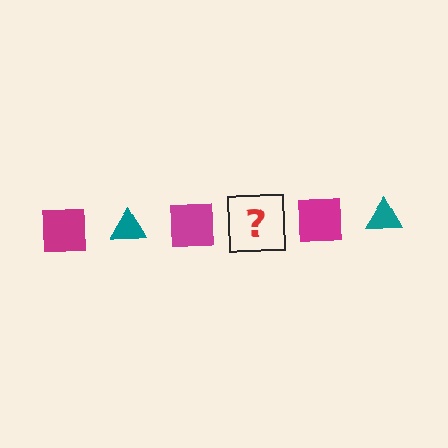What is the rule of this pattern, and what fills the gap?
The rule is that the pattern alternates between magenta square and teal triangle. The gap should be filled with a teal triangle.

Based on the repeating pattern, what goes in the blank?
The blank should be a teal triangle.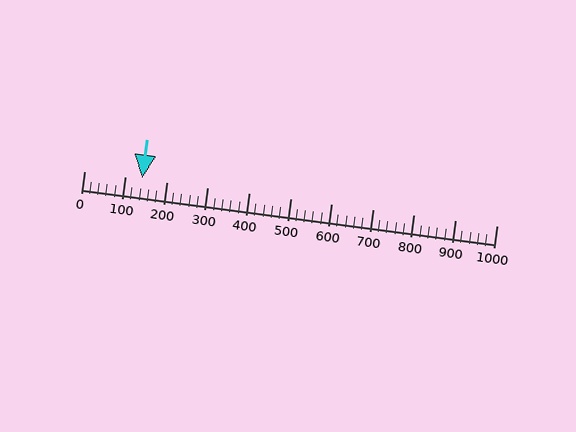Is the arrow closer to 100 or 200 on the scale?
The arrow is closer to 100.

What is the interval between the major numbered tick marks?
The major tick marks are spaced 100 units apart.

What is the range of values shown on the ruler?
The ruler shows values from 0 to 1000.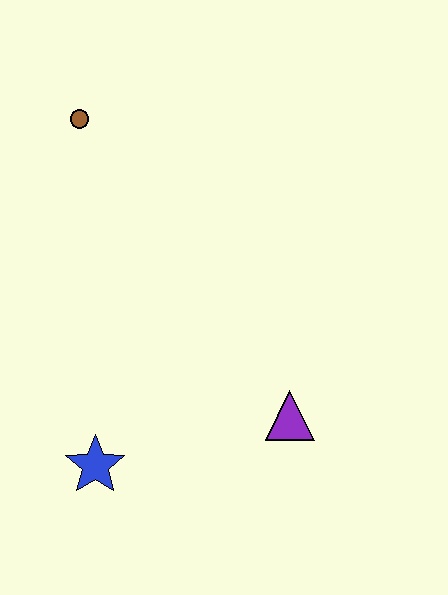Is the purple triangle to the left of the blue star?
No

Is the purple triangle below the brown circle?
Yes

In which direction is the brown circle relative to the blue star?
The brown circle is above the blue star.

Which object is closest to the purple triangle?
The blue star is closest to the purple triangle.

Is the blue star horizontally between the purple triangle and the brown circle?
Yes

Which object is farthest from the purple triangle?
The brown circle is farthest from the purple triangle.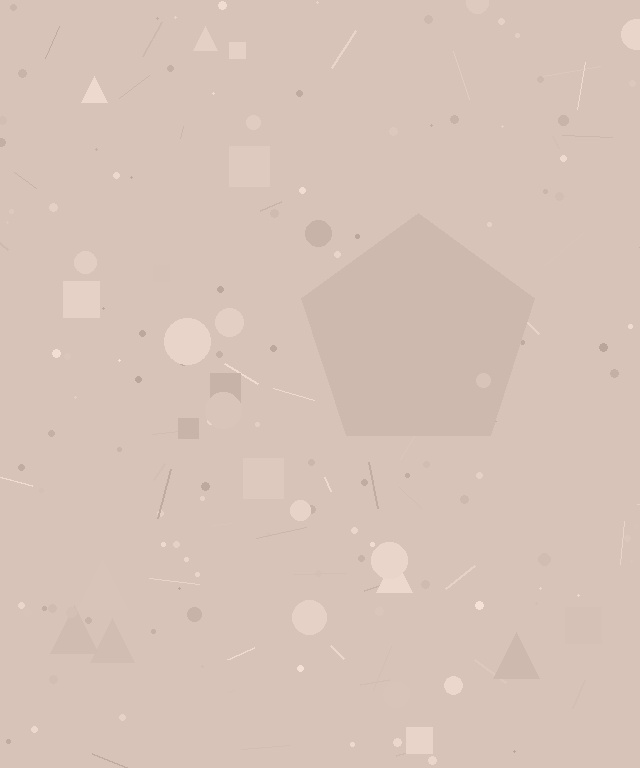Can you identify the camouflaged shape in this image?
The camouflaged shape is a pentagon.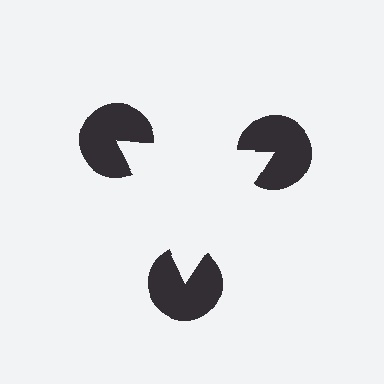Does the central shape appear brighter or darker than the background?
It typically appears slightly brighter than the background, even though no actual brightness change is drawn.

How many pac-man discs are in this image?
There are 3 — one at each vertex of the illusory triangle.